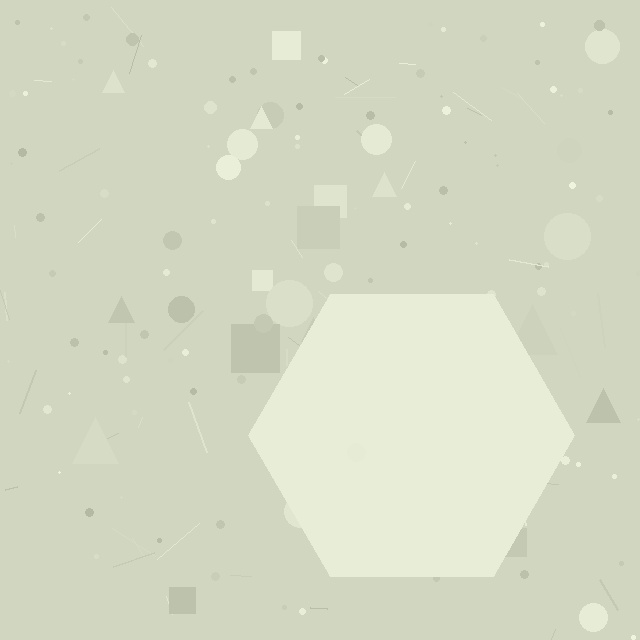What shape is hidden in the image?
A hexagon is hidden in the image.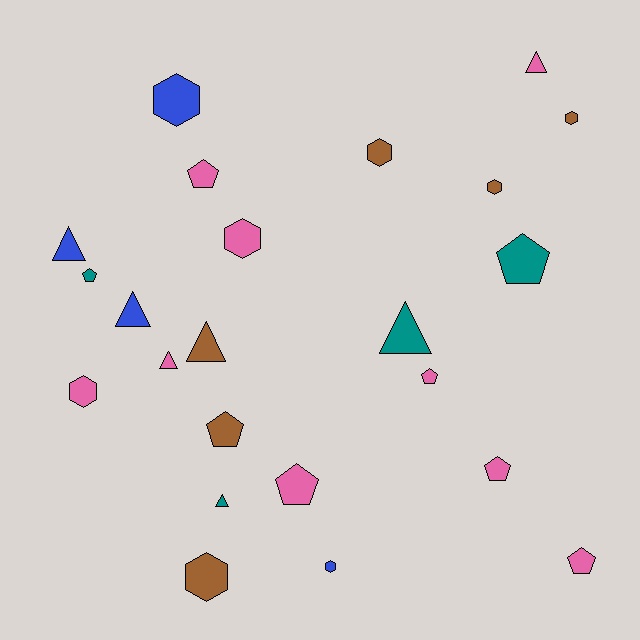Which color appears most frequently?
Pink, with 9 objects.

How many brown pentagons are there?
There is 1 brown pentagon.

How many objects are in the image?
There are 23 objects.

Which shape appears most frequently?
Pentagon, with 8 objects.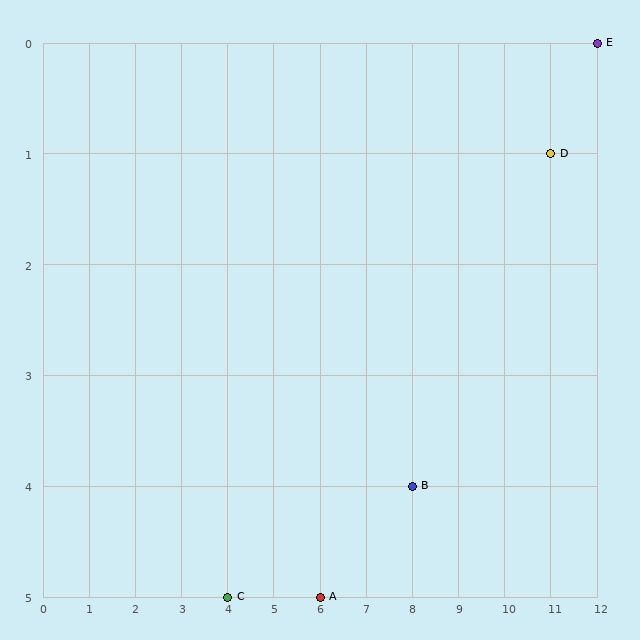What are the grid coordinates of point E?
Point E is at grid coordinates (12, 0).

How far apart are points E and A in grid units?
Points E and A are 6 columns and 5 rows apart (about 7.8 grid units diagonally).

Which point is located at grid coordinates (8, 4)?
Point B is at (8, 4).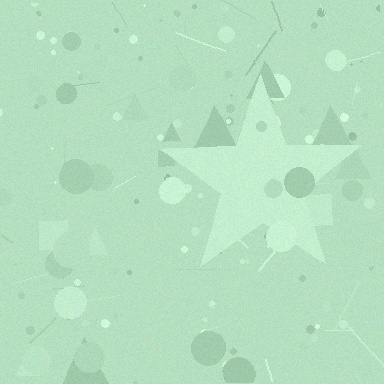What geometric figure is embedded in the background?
A star is embedded in the background.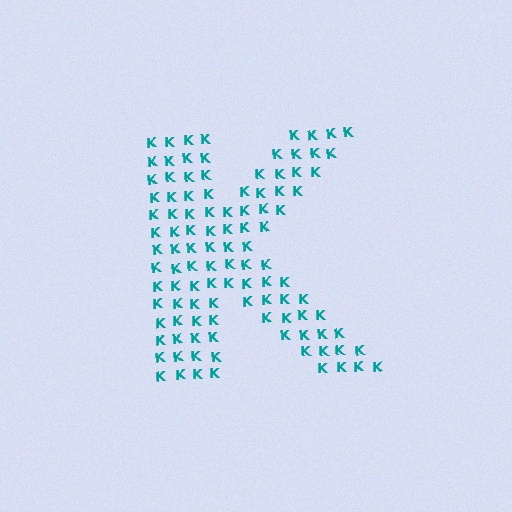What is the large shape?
The large shape is the letter K.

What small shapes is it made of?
It is made of small letter K's.